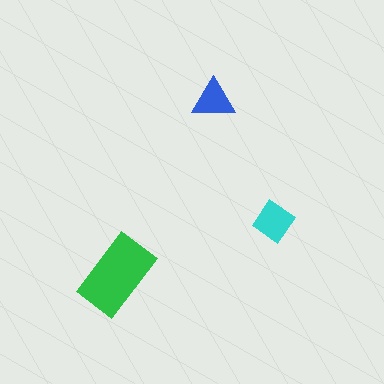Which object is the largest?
The green rectangle.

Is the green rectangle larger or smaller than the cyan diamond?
Larger.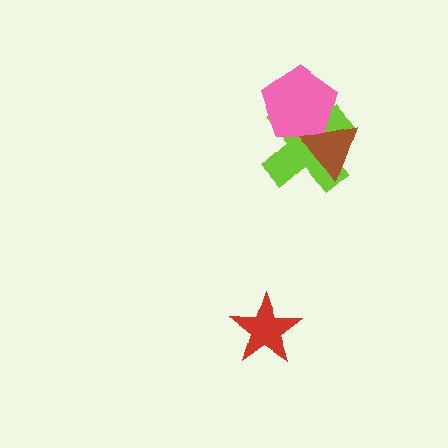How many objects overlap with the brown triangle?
2 objects overlap with the brown triangle.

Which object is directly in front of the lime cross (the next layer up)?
The pink pentagon is directly in front of the lime cross.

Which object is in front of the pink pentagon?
The brown triangle is in front of the pink pentagon.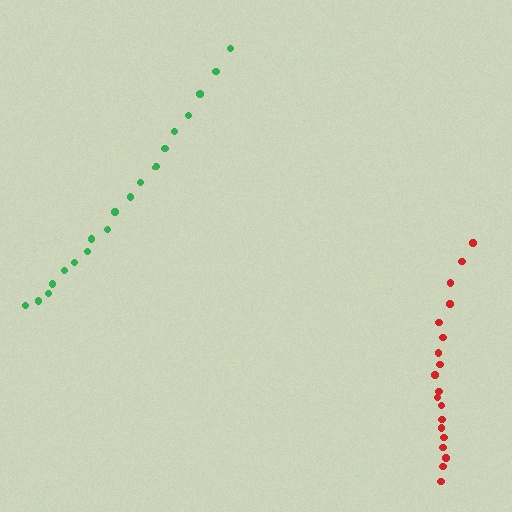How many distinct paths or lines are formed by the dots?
There are 2 distinct paths.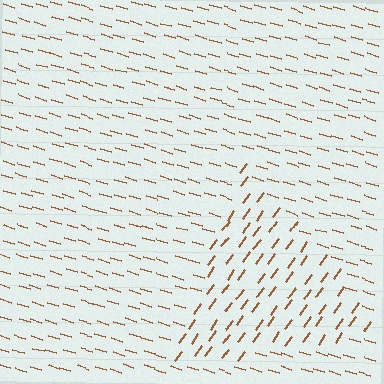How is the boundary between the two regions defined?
The boundary is defined purely by a change in line orientation (approximately 71 degrees difference). All lines are the same color and thickness.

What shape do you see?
I see a triangle.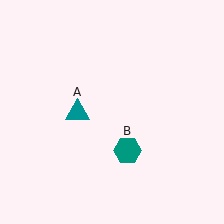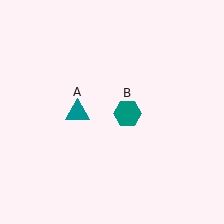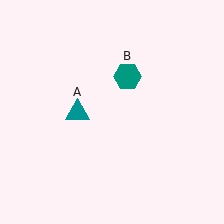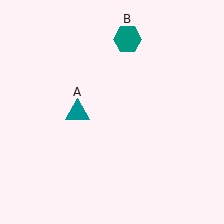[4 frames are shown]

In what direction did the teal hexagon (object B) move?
The teal hexagon (object B) moved up.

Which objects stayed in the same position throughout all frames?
Teal triangle (object A) remained stationary.